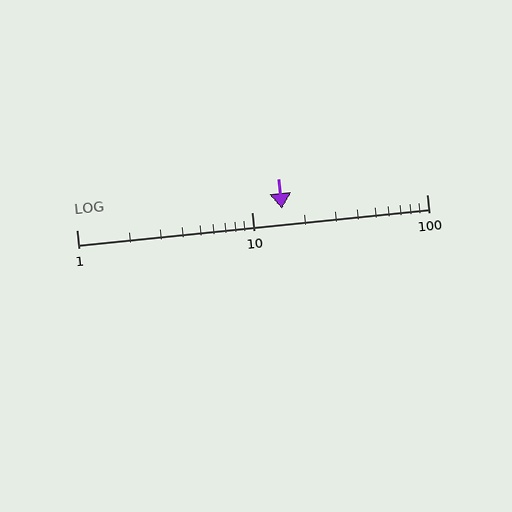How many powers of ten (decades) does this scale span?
The scale spans 2 decades, from 1 to 100.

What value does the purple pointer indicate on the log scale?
The pointer indicates approximately 15.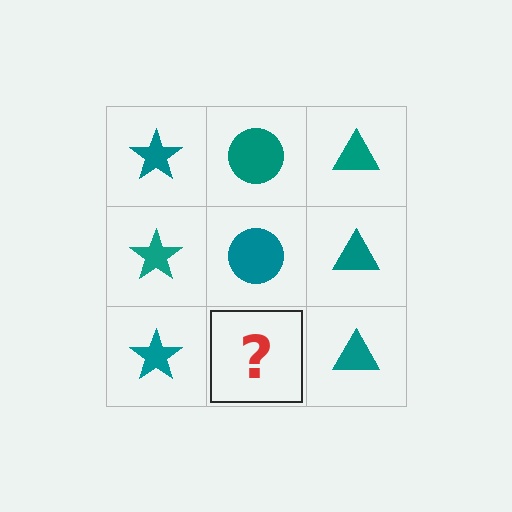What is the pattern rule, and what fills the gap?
The rule is that each column has a consistent shape. The gap should be filled with a teal circle.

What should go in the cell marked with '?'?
The missing cell should contain a teal circle.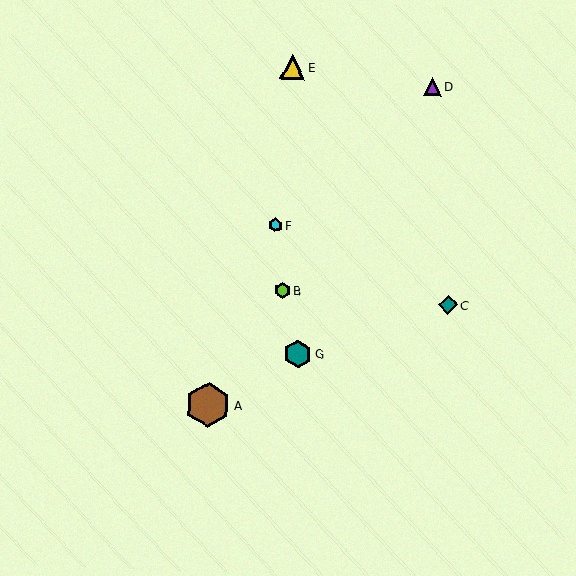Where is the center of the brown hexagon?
The center of the brown hexagon is at (208, 405).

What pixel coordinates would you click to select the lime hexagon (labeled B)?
Click at (282, 290) to select the lime hexagon B.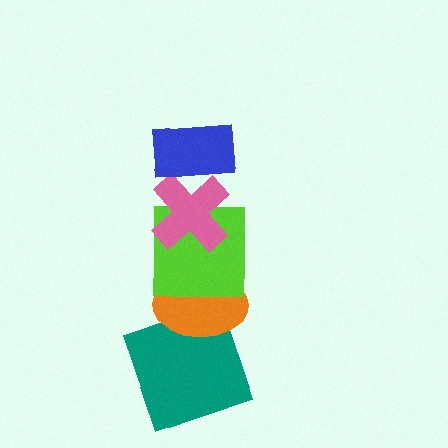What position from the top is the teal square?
The teal square is 5th from the top.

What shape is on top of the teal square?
The orange ellipse is on top of the teal square.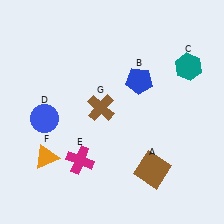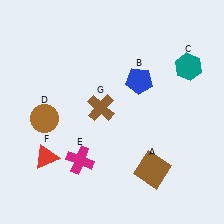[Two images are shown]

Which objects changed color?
D changed from blue to brown. F changed from orange to red.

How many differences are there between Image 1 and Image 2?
There are 2 differences between the two images.